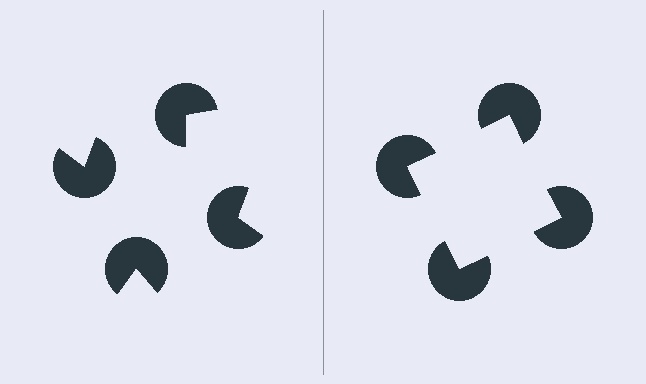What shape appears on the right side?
An illusory square.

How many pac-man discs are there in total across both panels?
8 — 4 on each side.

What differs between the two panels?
The pac-man discs are positioned identically on both sides; only the wedge orientations differ. On the right they align to a square; on the left they are misaligned.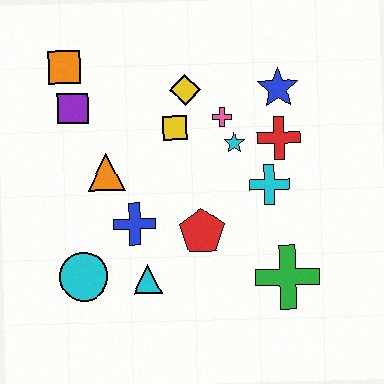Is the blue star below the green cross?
No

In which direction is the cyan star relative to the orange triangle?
The cyan star is to the right of the orange triangle.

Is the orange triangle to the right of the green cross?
No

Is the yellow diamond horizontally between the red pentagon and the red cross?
No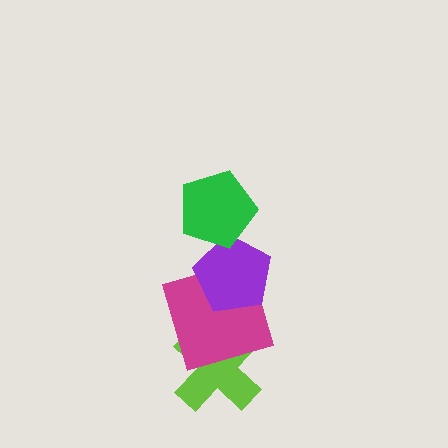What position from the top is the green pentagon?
The green pentagon is 1st from the top.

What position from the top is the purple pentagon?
The purple pentagon is 2nd from the top.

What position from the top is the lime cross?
The lime cross is 4th from the top.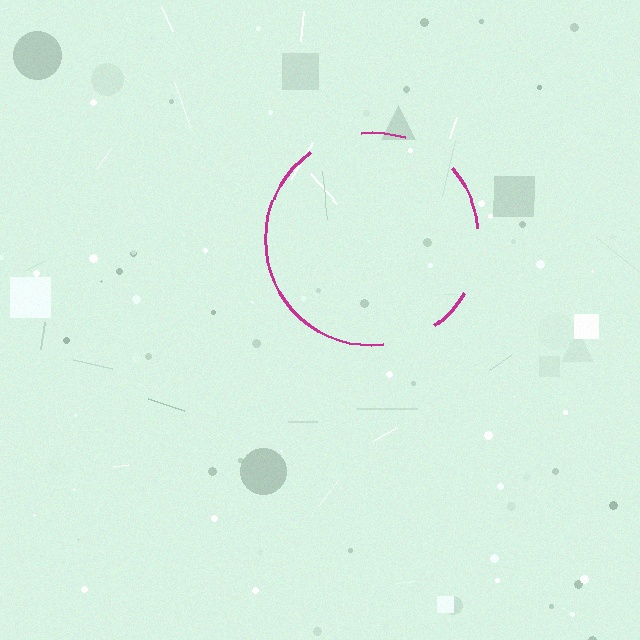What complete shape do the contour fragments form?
The contour fragments form a circle.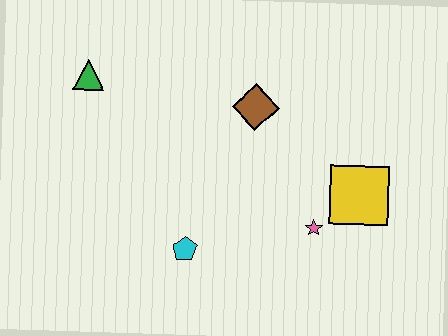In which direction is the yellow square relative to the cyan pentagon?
The yellow square is to the right of the cyan pentagon.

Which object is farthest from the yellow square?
The green triangle is farthest from the yellow square.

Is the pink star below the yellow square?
Yes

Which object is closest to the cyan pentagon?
The pink star is closest to the cyan pentagon.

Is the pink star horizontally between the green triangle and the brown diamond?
No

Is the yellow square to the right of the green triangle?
Yes